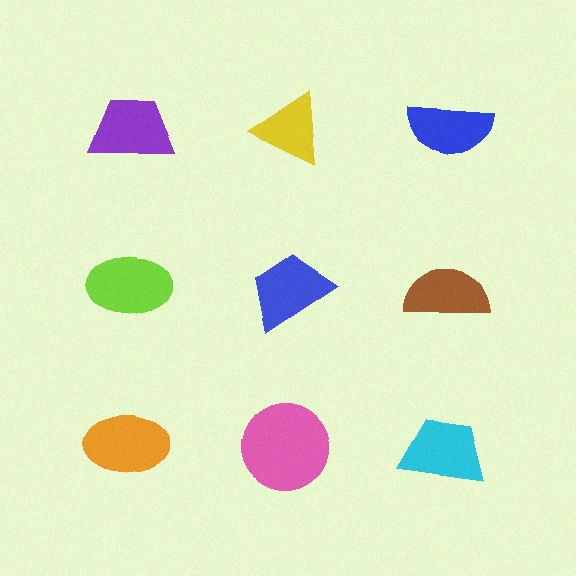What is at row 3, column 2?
A pink circle.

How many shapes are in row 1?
3 shapes.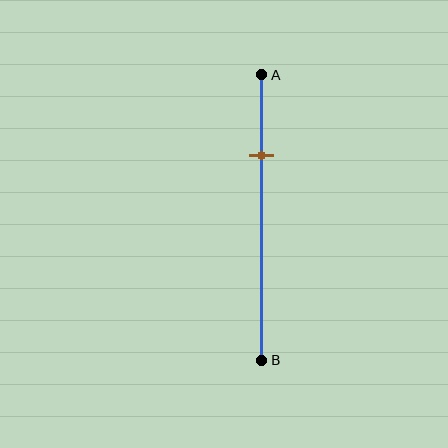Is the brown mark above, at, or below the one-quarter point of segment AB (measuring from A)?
The brown mark is below the one-quarter point of segment AB.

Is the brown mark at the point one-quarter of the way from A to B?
No, the mark is at about 30% from A, not at the 25% one-quarter point.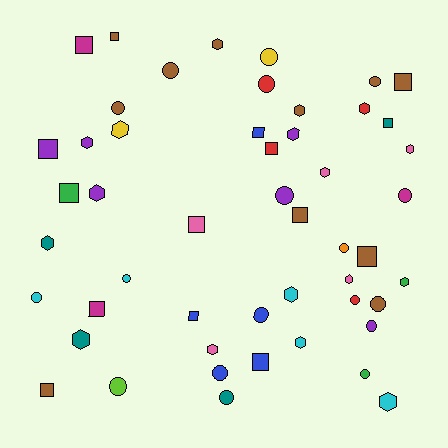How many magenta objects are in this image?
There are 3 magenta objects.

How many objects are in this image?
There are 50 objects.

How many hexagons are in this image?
There are 17 hexagons.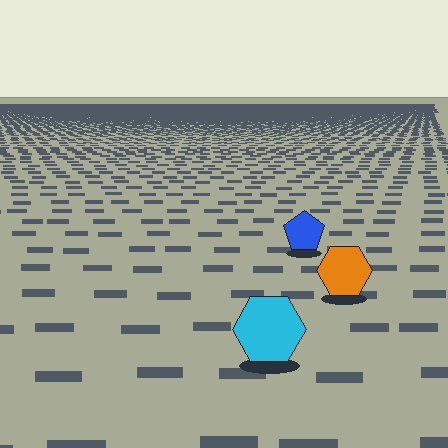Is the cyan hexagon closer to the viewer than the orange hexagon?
Yes. The cyan hexagon is closer — you can tell from the texture gradient: the ground texture is coarser near it.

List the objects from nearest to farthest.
From nearest to farthest: the cyan hexagon, the orange hexagon, the blue pentagon.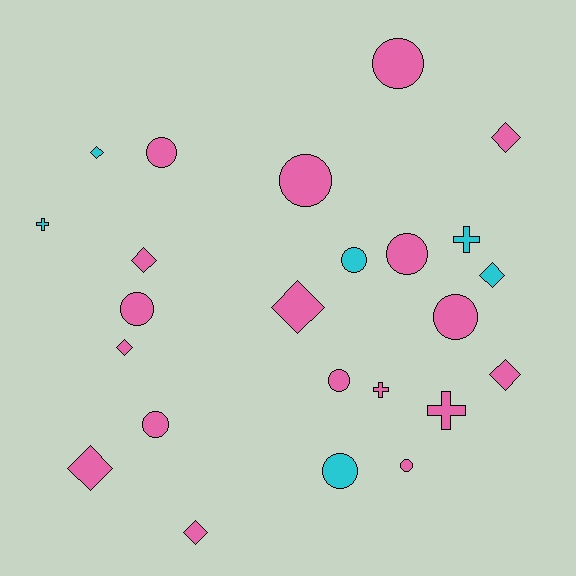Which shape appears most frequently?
Circle, with 11 objects.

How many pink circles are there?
There are 9 pink circles.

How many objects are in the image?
There are 24 objects.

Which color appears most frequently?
Pink, with 18 objects.